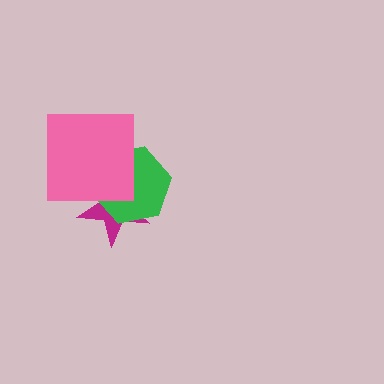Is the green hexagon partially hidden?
Yes, it is partially covered by another shape.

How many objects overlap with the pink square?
2 objects overlap with the pink square.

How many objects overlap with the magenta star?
2 objects overlap with the magenta star.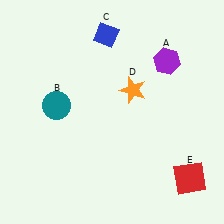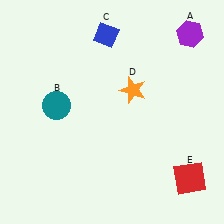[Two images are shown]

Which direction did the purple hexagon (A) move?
The purple hexagon (A) moved up.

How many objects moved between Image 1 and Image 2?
1 object moved between the two images.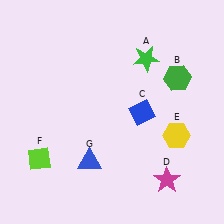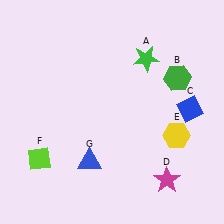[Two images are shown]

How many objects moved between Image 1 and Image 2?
1 object moved between the two images.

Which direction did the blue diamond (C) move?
The blue diamond (C) moved right.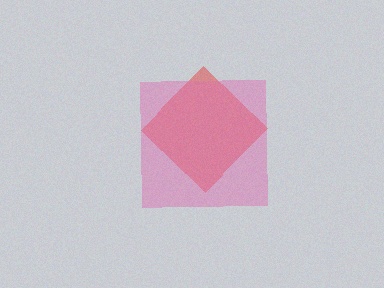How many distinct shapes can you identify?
There are 2 distinct shapes: a red diamond, a pink square.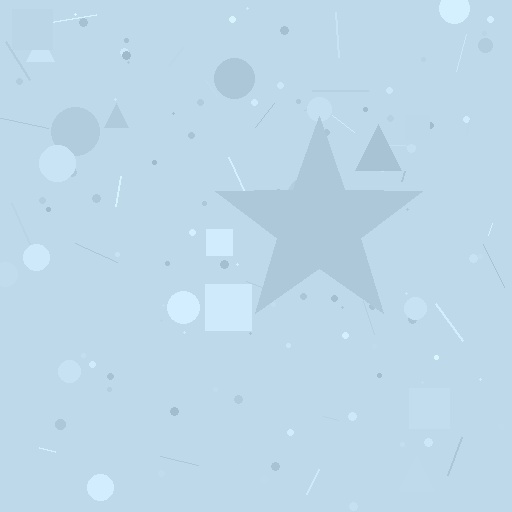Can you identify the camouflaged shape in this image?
The camouflaged shape is a star.